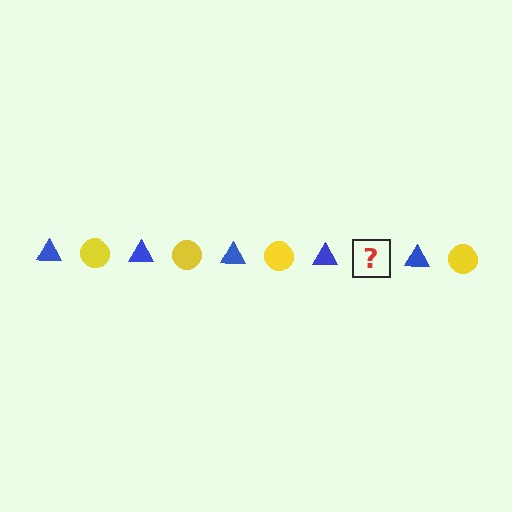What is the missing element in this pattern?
The missing element is a yellow circle.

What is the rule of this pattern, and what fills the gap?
The rule is that the pattern alternates between blue triangle and yellow circle. The gap should be filled with a yellow circle.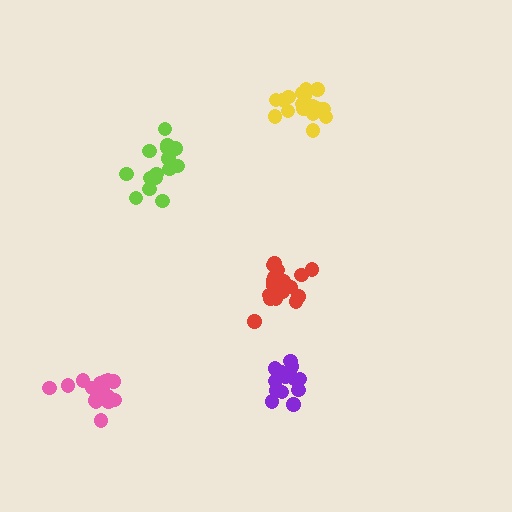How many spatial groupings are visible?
There are 5 spatial groupings.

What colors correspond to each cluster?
The clusters are colored: pink, lime, purple, yellow, red.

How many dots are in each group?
Group 1: 20 dots, Group 2: 15 dots, Group 3: 15 dots, Group 4: 17 dots, Group 5: 17 dots (84 total).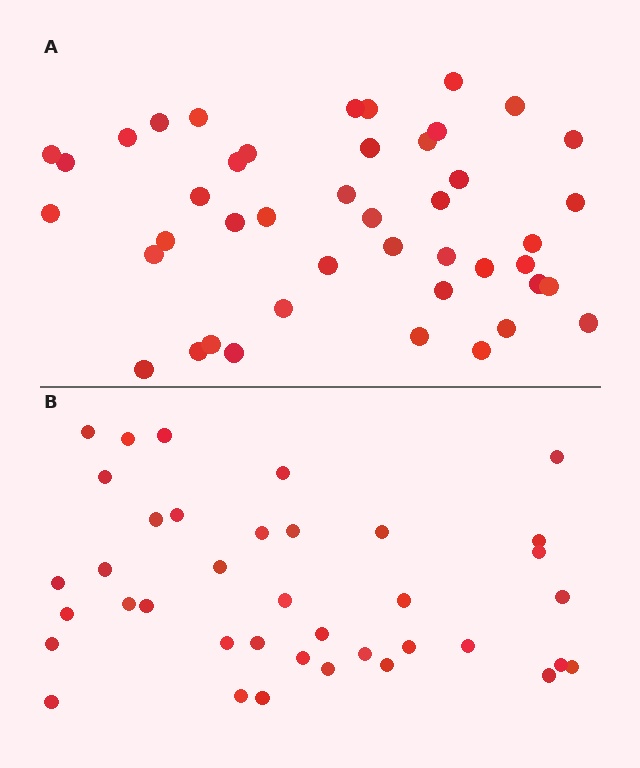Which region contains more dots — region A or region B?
Region A (the top region) has more dots.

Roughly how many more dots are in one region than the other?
Region A has about 6 more dots than region B.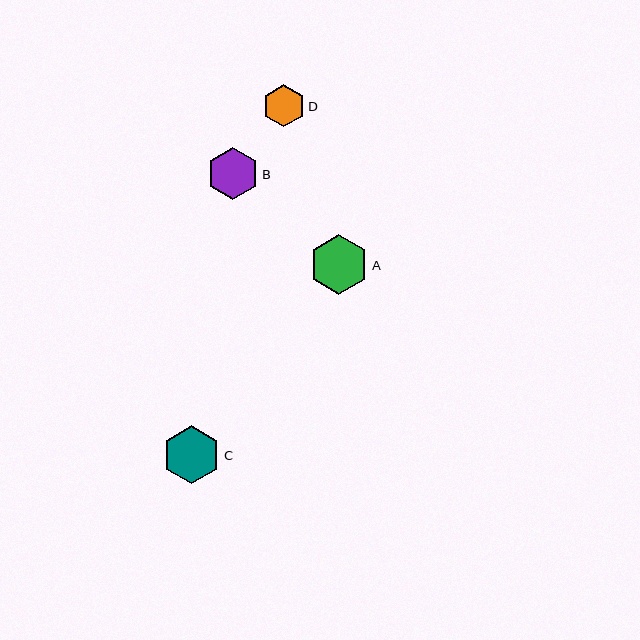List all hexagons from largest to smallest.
From largest to smallest: A, C, B, D.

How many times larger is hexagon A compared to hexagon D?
Hexagon A is approximately 1.4 times the size of hexagon D.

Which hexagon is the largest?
Hexagon A is the largest with a size of approximately 60 pixels.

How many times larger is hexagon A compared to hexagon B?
Hexagon A is approximately 1.2 times the size of hexagon B.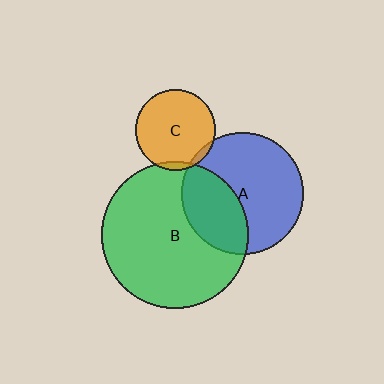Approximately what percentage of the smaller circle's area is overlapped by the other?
Approximately 35%.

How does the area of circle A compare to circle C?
Approximately 2.3 times.